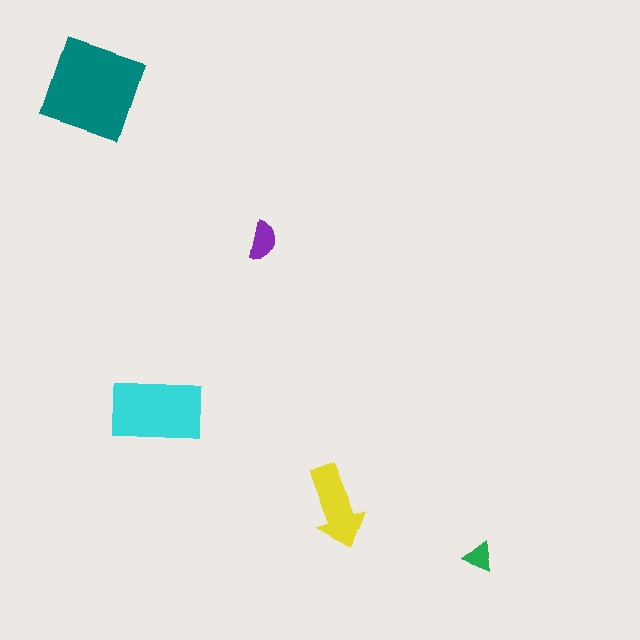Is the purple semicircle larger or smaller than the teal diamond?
Smaller.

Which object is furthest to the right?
The green triangle is rightmost.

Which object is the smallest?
The green triangle.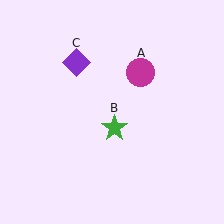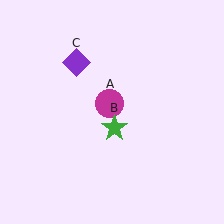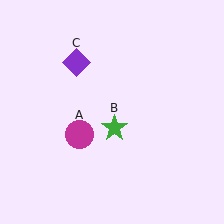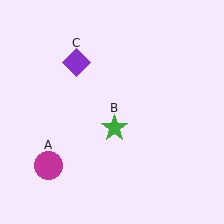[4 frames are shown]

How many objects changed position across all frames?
1 object changed position: magenta circle (object A).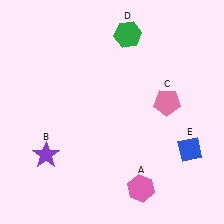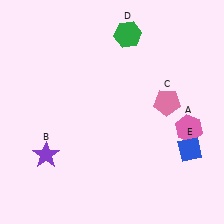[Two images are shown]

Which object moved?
The pink hexagon (A) moved up.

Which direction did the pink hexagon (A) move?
The pink hexagon (A) moved up.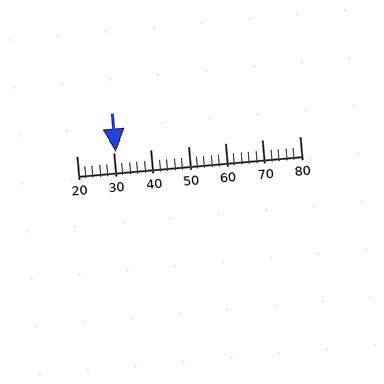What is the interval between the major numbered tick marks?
The major tick marks are spaced 10 units apart.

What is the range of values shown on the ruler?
The ruler shows values from 20 to 80.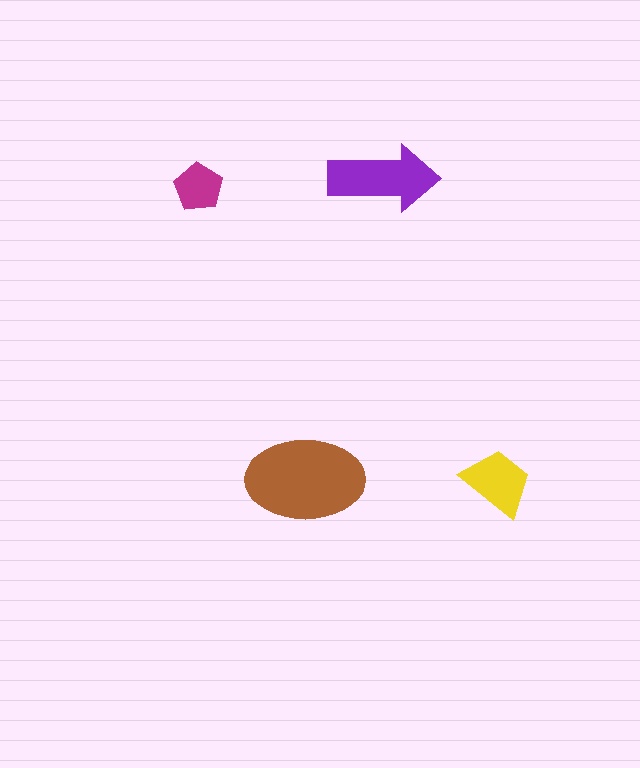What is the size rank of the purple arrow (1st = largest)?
2nd.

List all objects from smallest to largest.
The magenta pentagon, the yellow trapezoid, the purple arrow, the brown ellipse.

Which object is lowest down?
The yellow trapezoid is bottommost.